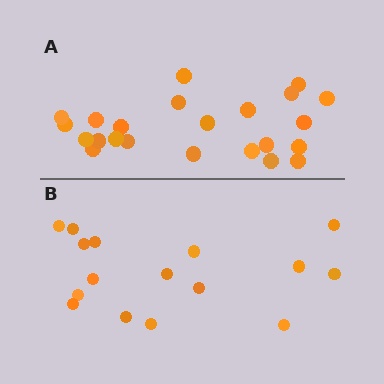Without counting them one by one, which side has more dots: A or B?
Region A (the top region) has more dots.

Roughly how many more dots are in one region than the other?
Region A has roughly 8 or so more dots than region B.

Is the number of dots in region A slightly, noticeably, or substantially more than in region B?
Region A has noticeably more, but not dramatically so. The ratio is roughly 1.4 to 1.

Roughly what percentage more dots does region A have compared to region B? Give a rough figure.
About 45% more.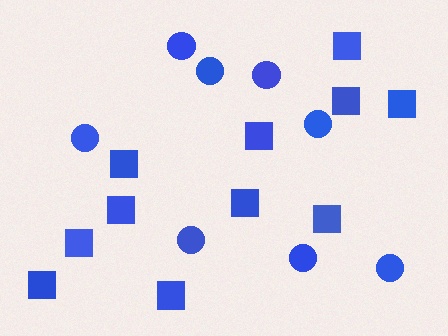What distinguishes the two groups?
There are 2 groups: one group of squares (11) and one group of circles (8).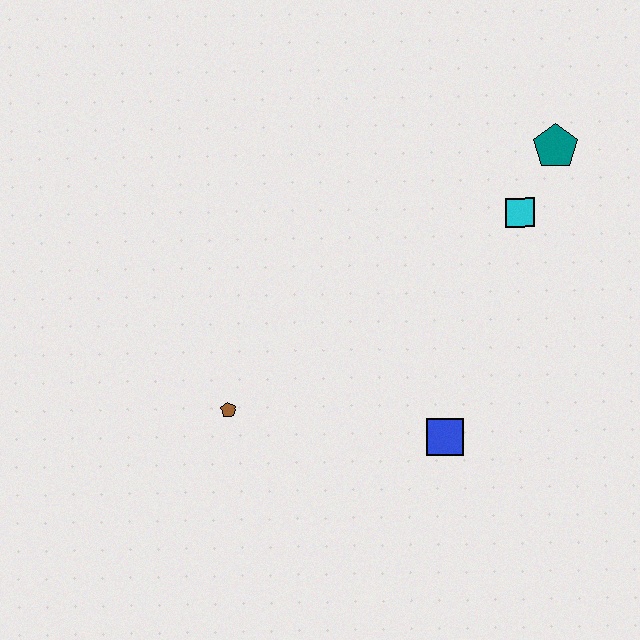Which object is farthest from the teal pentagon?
The brown pentagon is farthest from the teal pentagon.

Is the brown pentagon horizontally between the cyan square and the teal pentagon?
No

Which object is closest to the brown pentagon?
The blue square is closest to the brown pentagon.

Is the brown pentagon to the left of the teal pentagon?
Yes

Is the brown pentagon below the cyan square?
Yes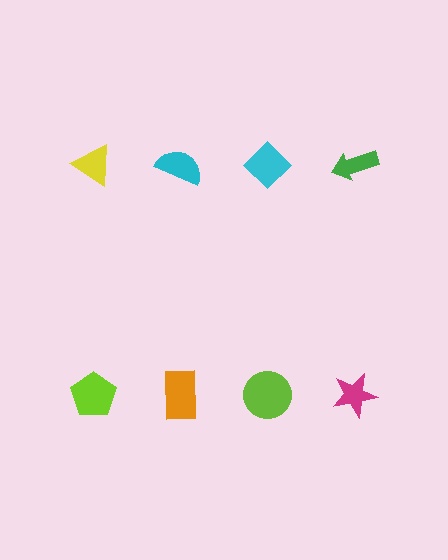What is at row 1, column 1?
A yellow triangle.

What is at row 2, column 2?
An orange rectangle.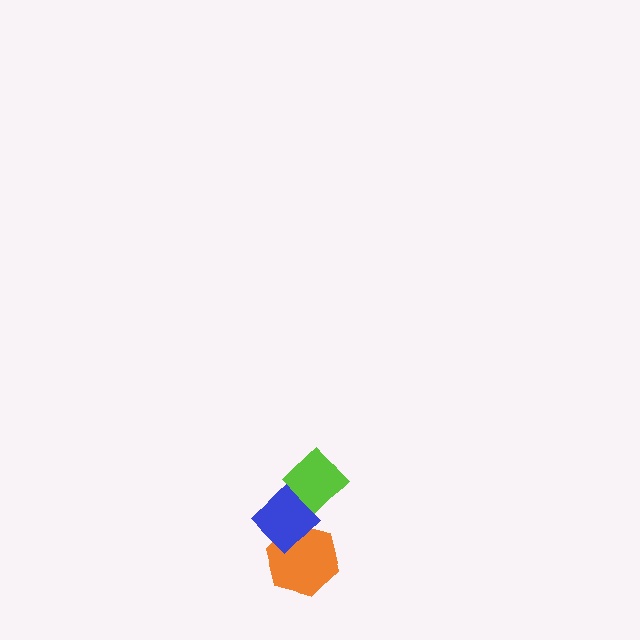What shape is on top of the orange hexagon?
The blue diamond is on top of the orange hexagon.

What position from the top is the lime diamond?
The lime diamond is 1st from the top.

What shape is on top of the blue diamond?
The lime diamond is on top of the blue diamond.